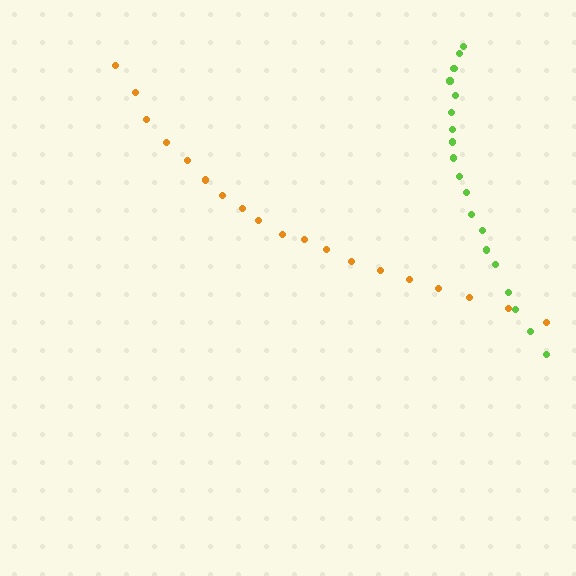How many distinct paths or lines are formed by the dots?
There are 2 distinct paths.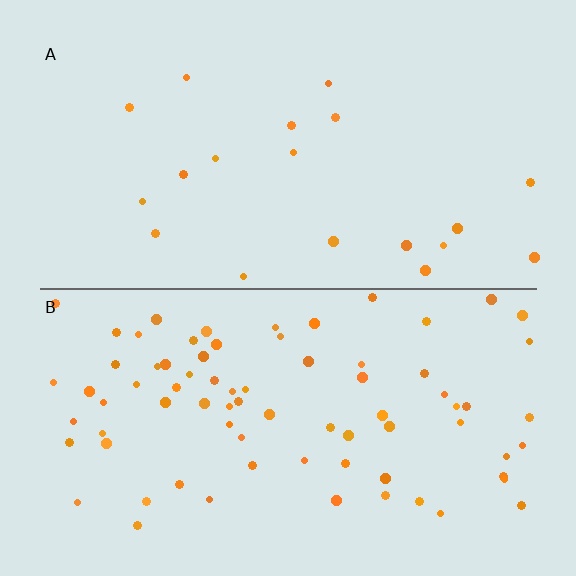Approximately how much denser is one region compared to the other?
Approximately 3.9× — region B over region A.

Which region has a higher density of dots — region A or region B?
B (the bottom).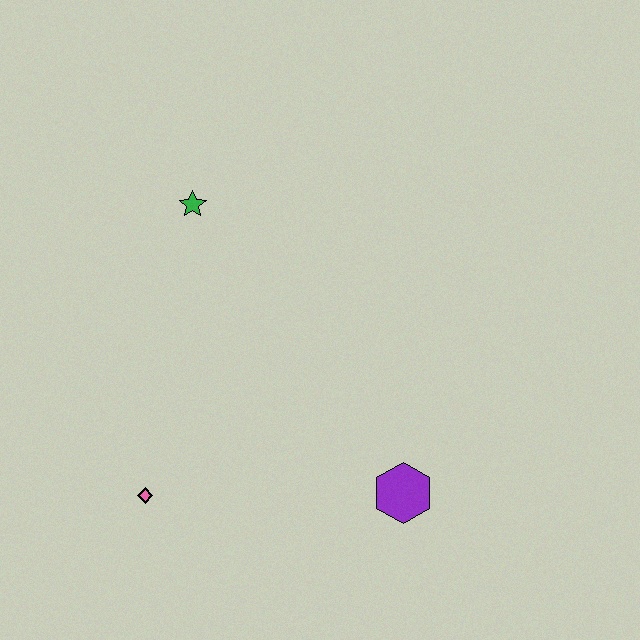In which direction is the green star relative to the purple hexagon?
The green star is above the purple hexagon.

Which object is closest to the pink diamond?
The purple hexagon is closest to the pink diamond.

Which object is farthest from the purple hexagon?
The green star is farthest from the purple hexagon.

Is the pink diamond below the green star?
Yes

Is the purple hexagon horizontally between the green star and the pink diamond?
No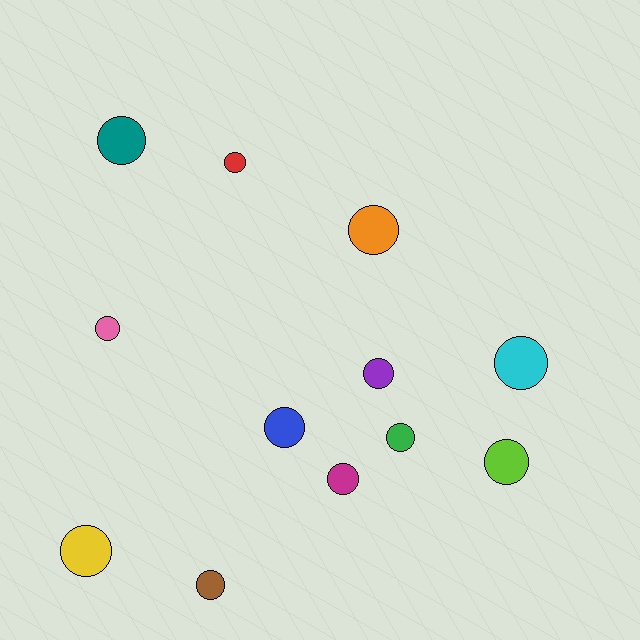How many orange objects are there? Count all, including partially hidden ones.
There is 1 orange object.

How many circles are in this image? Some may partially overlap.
There are 12 circles.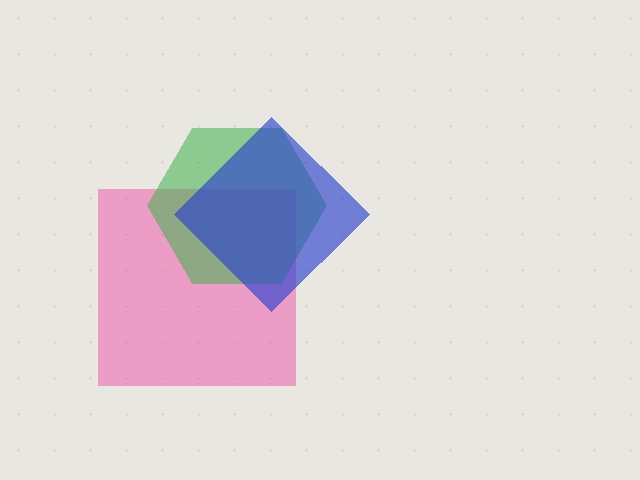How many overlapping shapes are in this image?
There are 3 overlapping shapes in the image.